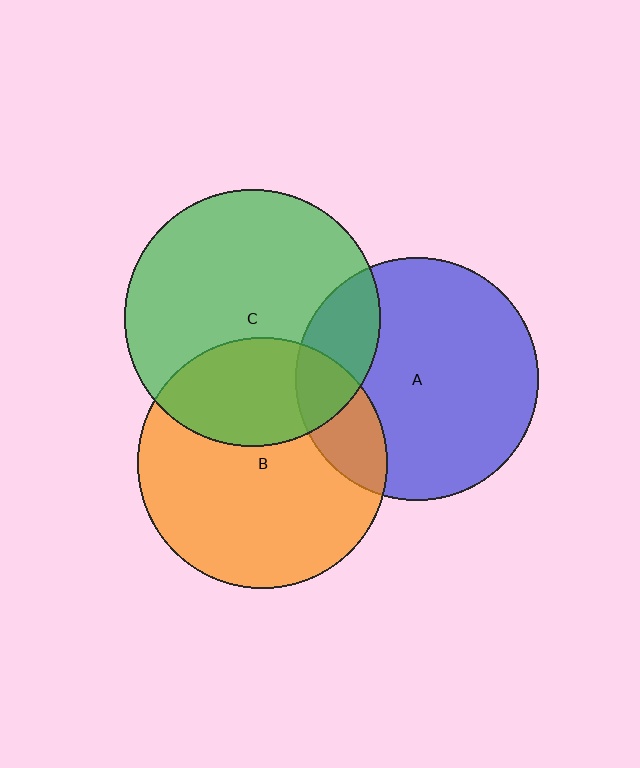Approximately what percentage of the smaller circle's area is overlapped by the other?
Approximately 20%.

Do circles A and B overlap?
Yes.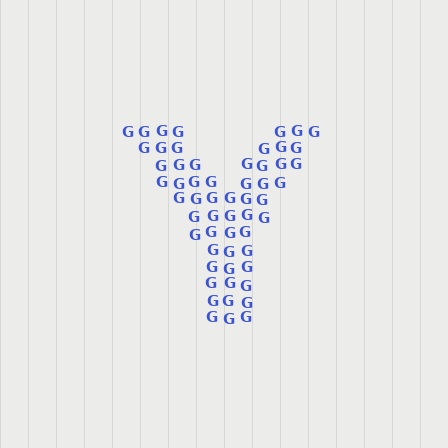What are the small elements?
The small elements are letter G's.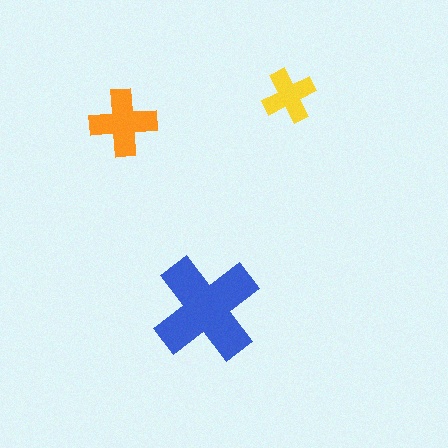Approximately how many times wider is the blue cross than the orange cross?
About 1.5 times wider.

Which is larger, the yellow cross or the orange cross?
The orange one.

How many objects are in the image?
There are 3 objects in the image.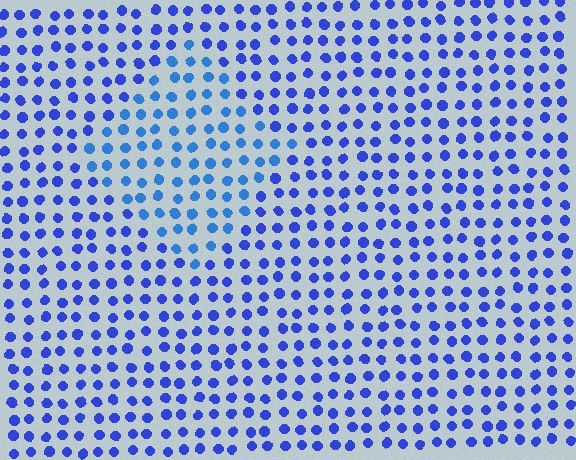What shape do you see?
I see a diamond.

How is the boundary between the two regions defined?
The boundary is defined purely by a slight shift in hue (about 22 degrees). Spacing, size, and orientation are identical on both sides.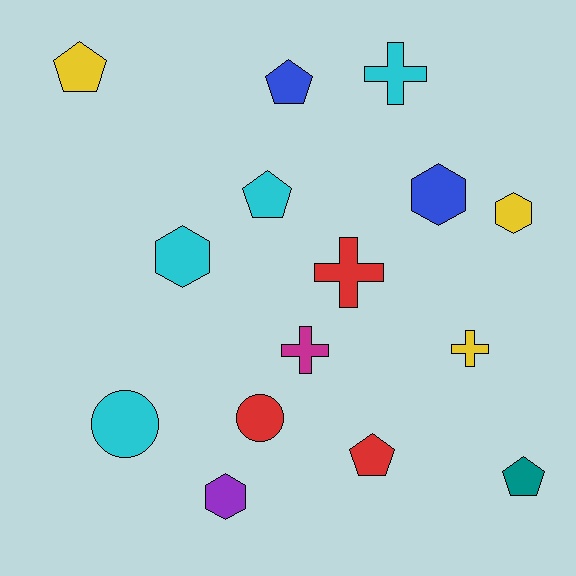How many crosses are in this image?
There are 4 crosses.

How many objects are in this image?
There are 15 objects.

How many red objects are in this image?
There are 3 red objects.